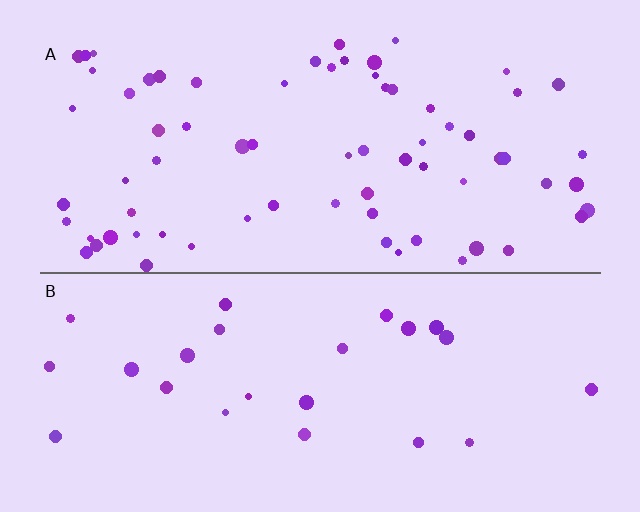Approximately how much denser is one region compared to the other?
Approximately 2.8× — region A over region B.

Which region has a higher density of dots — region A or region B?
A (the top).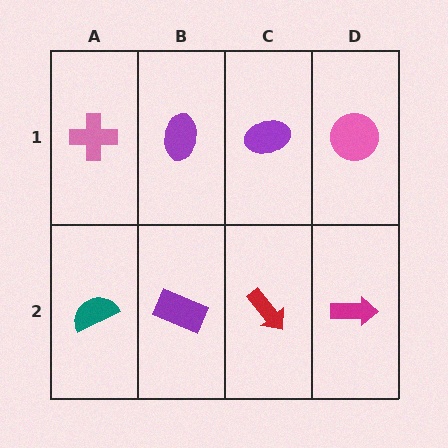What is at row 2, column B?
A purple rectangle.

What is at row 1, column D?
A pink circle.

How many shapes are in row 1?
4 shapes.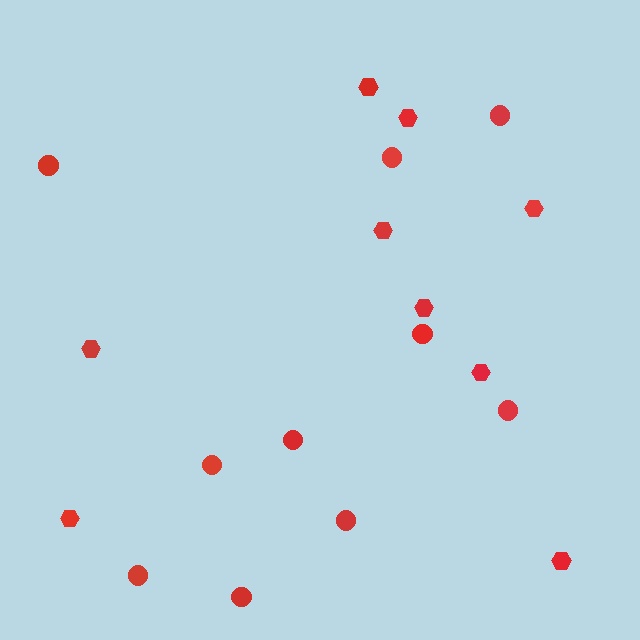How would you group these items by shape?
There are 2 groups: one group of circles (10) and one group of hexagons (9).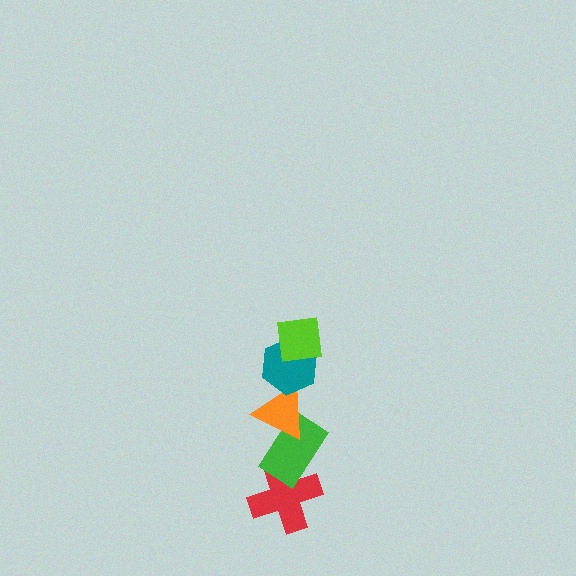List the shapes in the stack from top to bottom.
From top to bottom: the lime square, the teal hexagon, the orange triangle, the green rectangle, the red cross.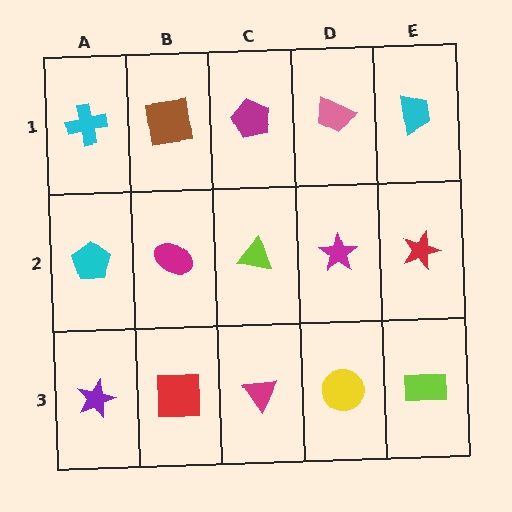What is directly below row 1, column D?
A magenta star.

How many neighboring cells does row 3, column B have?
3.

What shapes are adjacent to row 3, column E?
A red star (row 2, column E), a yellow circle (row 3, column D).